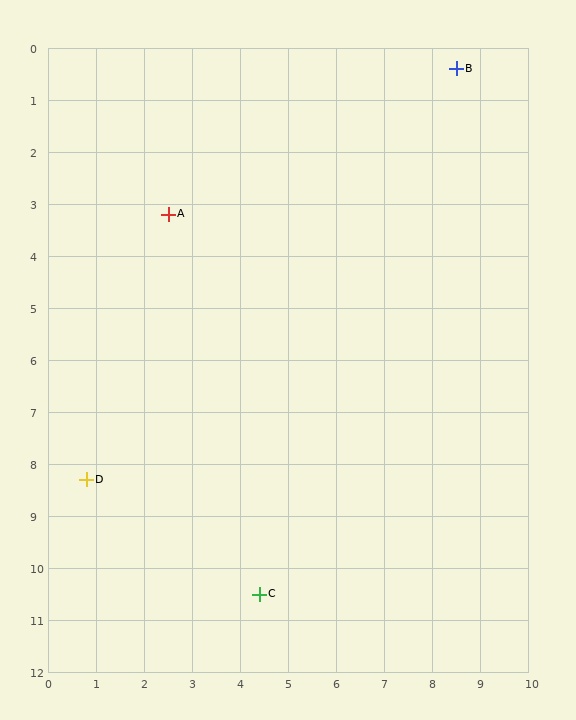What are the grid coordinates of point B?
Point B is at approximately (8.5, 0.4).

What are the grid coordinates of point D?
Point D is at approximately (0.8, 8.3).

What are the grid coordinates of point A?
Point A is at approximately (2.5, 3.2).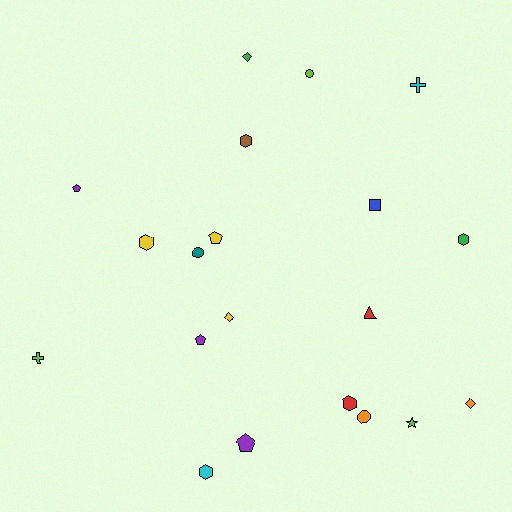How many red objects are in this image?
There are 2 red objects.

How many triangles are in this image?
There is 1 triangle.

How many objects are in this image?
There are 20 objects.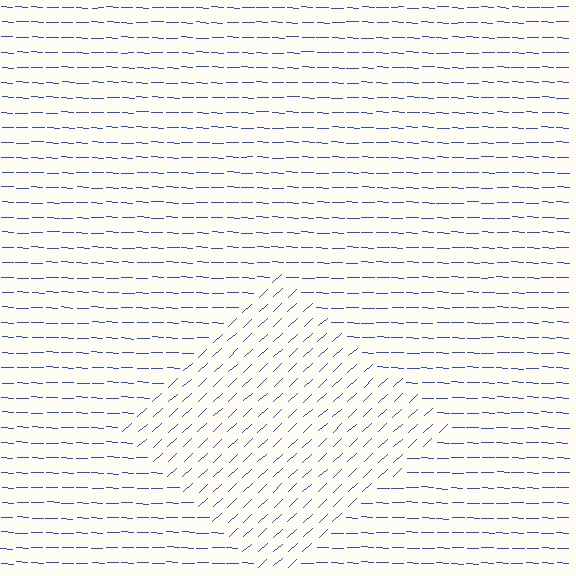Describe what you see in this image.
The image is filled with small blue line segments. A diamond region in the image has lines oriented differently from the surrounding lines, creating a visible texture boundary.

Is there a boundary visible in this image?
Yes, there is a texture boundary formed by a change in line orientation.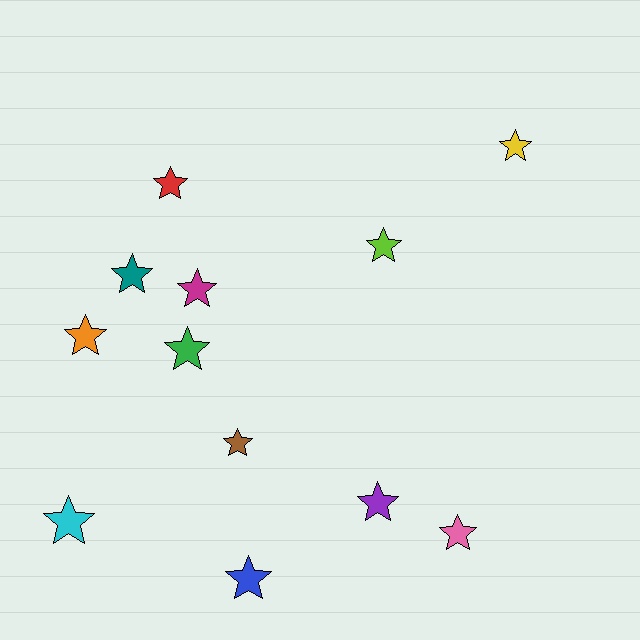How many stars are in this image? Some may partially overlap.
There are 12 stars.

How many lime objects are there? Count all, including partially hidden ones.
There is 1 lime object.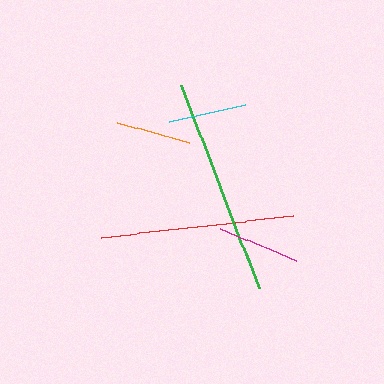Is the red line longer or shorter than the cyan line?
The red line is longer than the cyan line.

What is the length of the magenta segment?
The magenta segment is approximately 82 pixels long.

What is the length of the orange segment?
The orange segment is approximately 74 pixels long.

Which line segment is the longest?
The green line is the longest at approximately 219 pixels.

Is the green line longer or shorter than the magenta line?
The green line is longer than the magenta line.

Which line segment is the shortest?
The orange line is the shortest at approximately 74 pixels.